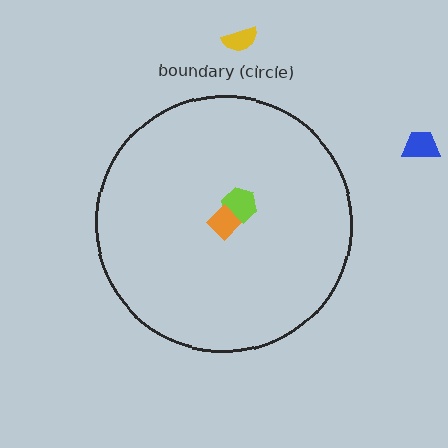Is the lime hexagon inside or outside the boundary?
Inside.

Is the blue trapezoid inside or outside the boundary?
Outside.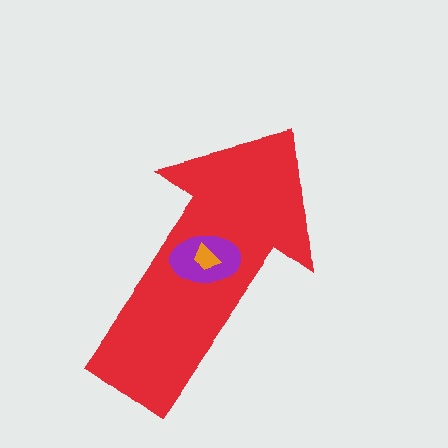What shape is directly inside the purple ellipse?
The orange trapezoid.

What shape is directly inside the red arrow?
The purple ellipse.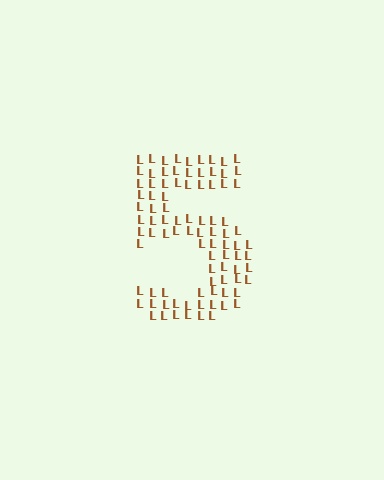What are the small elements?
The small elements are letter L's.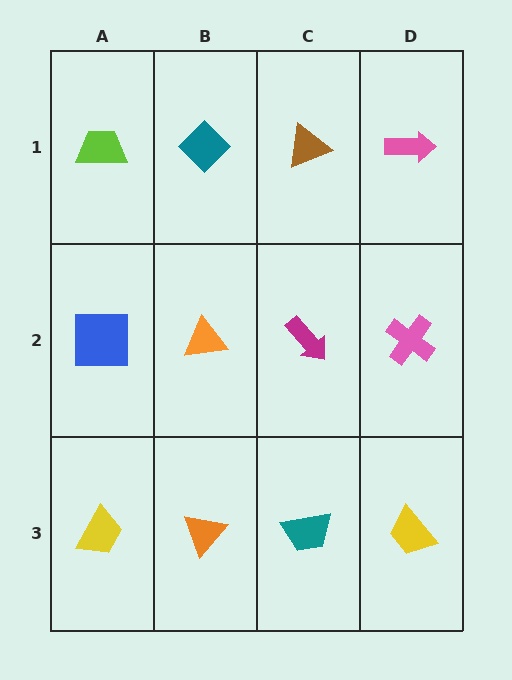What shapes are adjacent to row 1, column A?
A blue square (row 2, column A), a teal diamond (row 1, column B).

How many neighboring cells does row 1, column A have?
2.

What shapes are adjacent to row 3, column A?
A blue square (row 2, column A), an orange triangle (row 3, column B).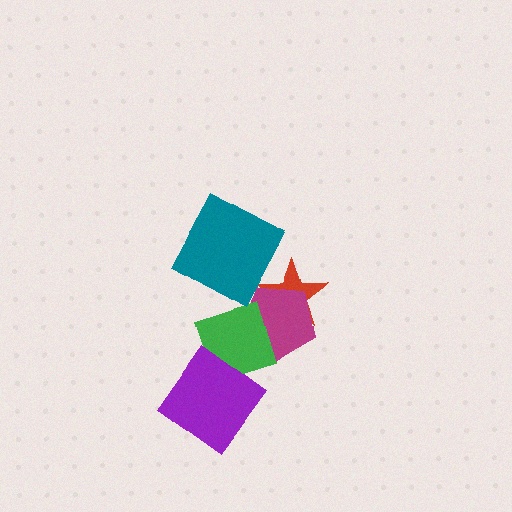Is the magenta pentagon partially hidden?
Yes, it is partially covered by another shape.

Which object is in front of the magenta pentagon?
The green diamond is in front of the magenta pentagon.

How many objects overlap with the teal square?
0 objects overlap with the teal square.